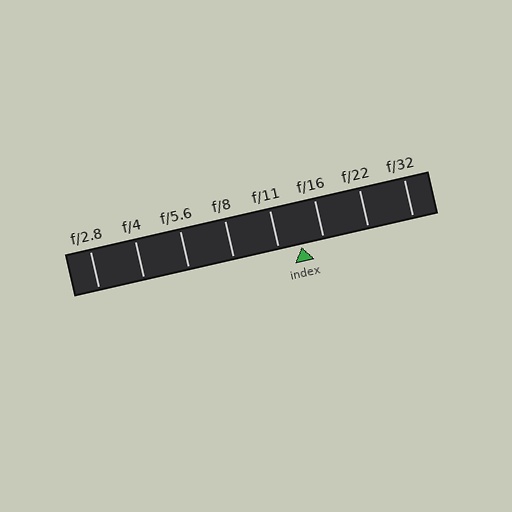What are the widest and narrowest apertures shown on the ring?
The widest aperture shown is f/2.8 and the narrowest is f/32.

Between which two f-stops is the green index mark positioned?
The index mark is between f/11 and f/16.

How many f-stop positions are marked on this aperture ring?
There are 8 f-stop positions marked.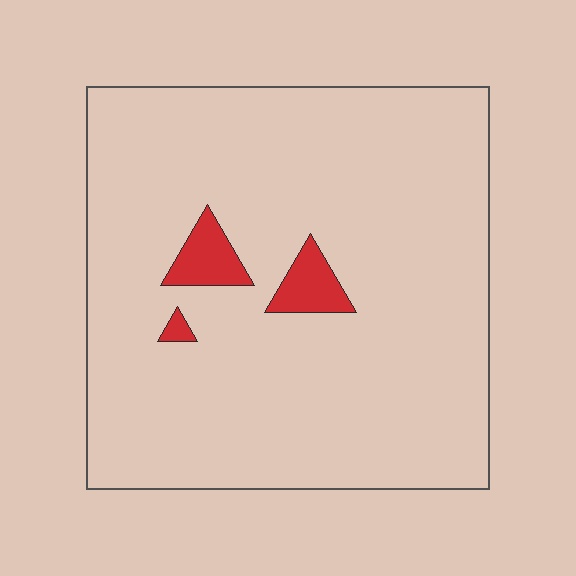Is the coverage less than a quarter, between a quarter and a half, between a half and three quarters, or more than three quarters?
Less than a quarter.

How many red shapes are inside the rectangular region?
3.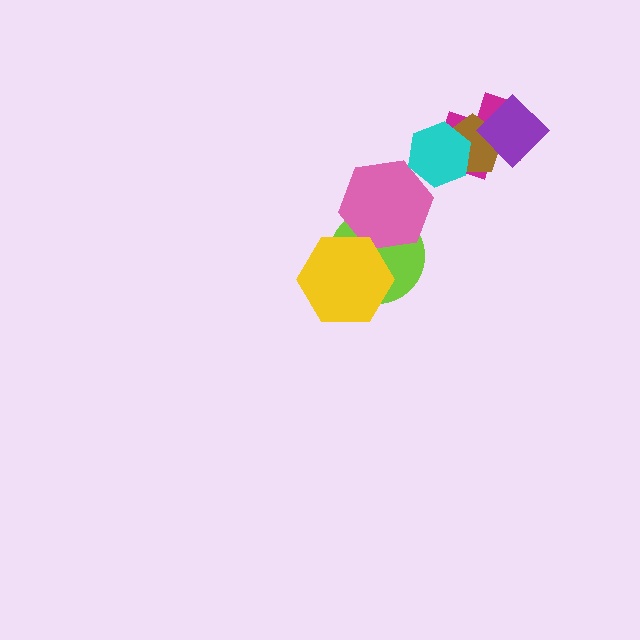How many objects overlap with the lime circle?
2 objects overlap with the lime circle.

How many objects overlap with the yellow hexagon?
2 objects overlap with the yellow hexagon.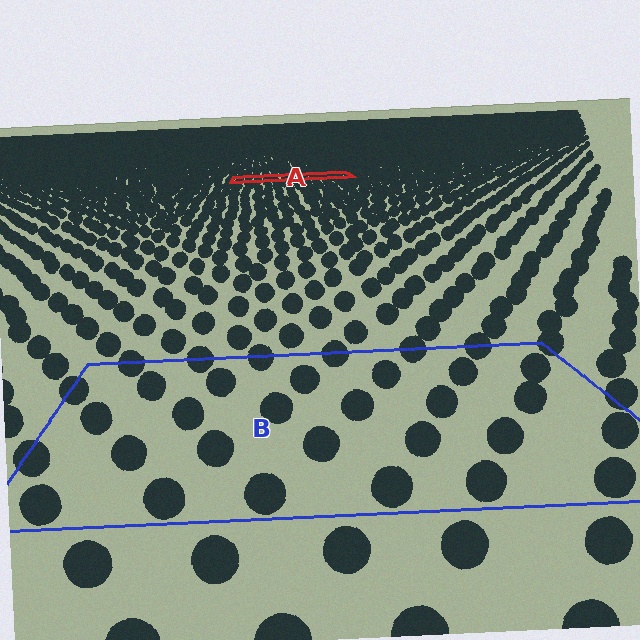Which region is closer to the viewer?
Region B is closer. The texture elements there are larger and more spread out.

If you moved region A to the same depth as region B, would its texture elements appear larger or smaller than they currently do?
They would appear larger. At a closer depth, the same texture elements are projected at a bigger on-screen size.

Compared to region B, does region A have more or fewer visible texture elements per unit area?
Region A has more texture elements per unit area — they are packed more densely because it is farther away.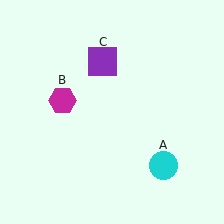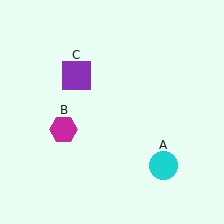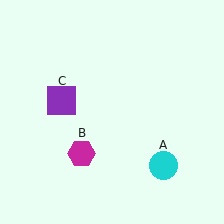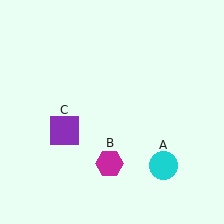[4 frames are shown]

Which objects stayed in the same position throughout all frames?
Cyan circle (object A) remained stationary.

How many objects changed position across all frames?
2 objects changed position: magenta hexagon (object B), purple square (object C).